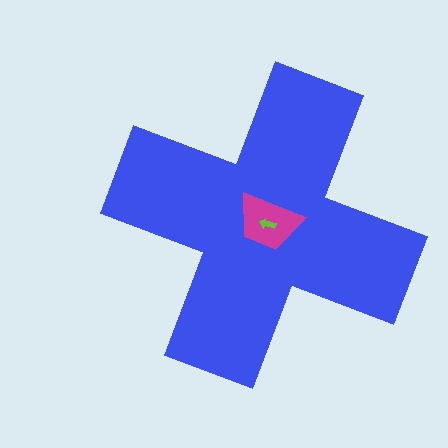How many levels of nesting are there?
3.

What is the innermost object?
The lime arrow.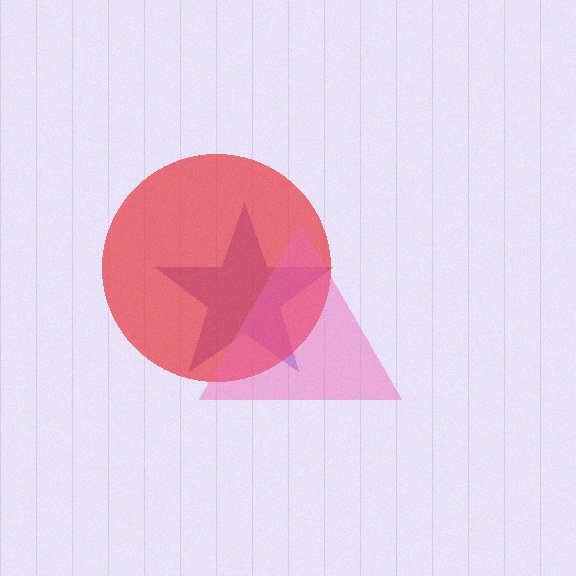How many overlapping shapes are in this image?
There are 3 overlapping shapes in the image.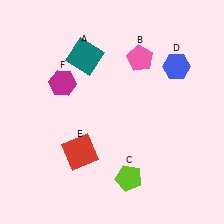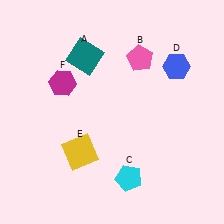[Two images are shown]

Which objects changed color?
C changed from lime to cyan. E changed from red to yellow.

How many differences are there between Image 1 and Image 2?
There are 2 differences between the two images.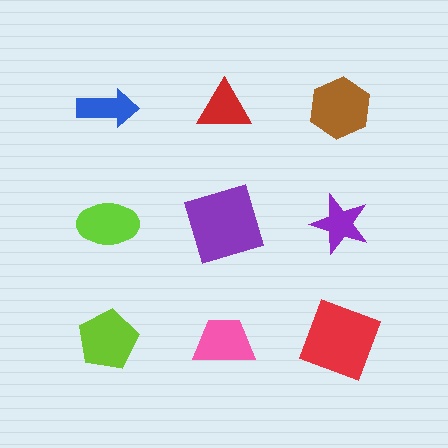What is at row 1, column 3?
A brown hexagon.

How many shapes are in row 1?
3 shapes.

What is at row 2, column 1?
A lime ellipse.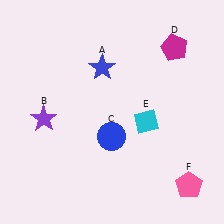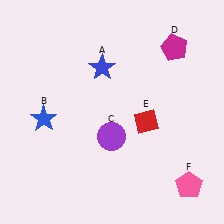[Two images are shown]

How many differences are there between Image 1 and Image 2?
There are 3 differences between the two images.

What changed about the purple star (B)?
In Image 1, B is purple. In Image 2, it changed to blue.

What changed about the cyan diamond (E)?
In Image 1, E is cyan. In Image 2, it changed to red.